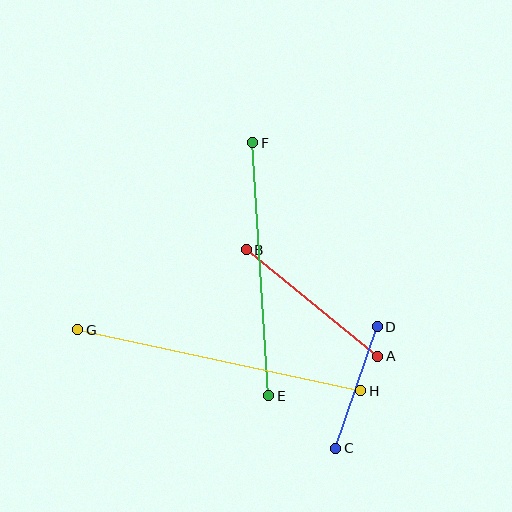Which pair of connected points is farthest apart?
Points G and H are farthest apart.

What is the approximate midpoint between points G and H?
The midpoint is at approximately (219, 360) pixels.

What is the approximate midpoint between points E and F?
The midpoint is at approximately (261, 269) pixels.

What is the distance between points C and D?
The distance is approximately 129 pixels.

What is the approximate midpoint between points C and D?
The midpoint is at approximately (356, 387) pixels.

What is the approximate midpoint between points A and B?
The midpoint is at approximately (312, 303) pixels.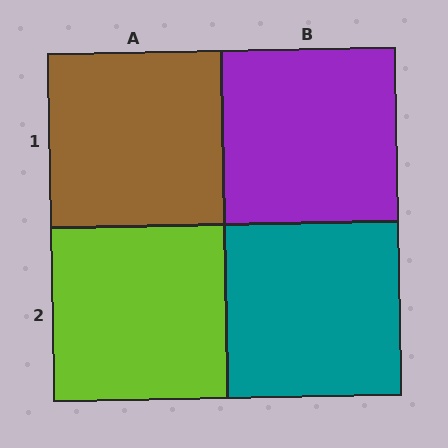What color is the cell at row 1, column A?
Brown.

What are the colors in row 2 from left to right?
Lime, teal.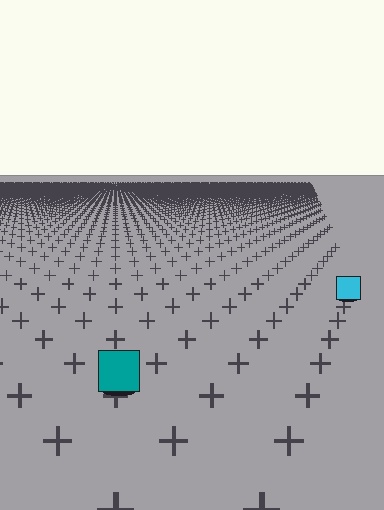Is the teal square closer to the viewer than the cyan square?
Yes. The teal square is closer — you can tell from the texture gradient: the ground texture is coarser near it.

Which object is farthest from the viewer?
The cyan square is farthest from the viewer. It appears smaller and the ground texture around it is denser.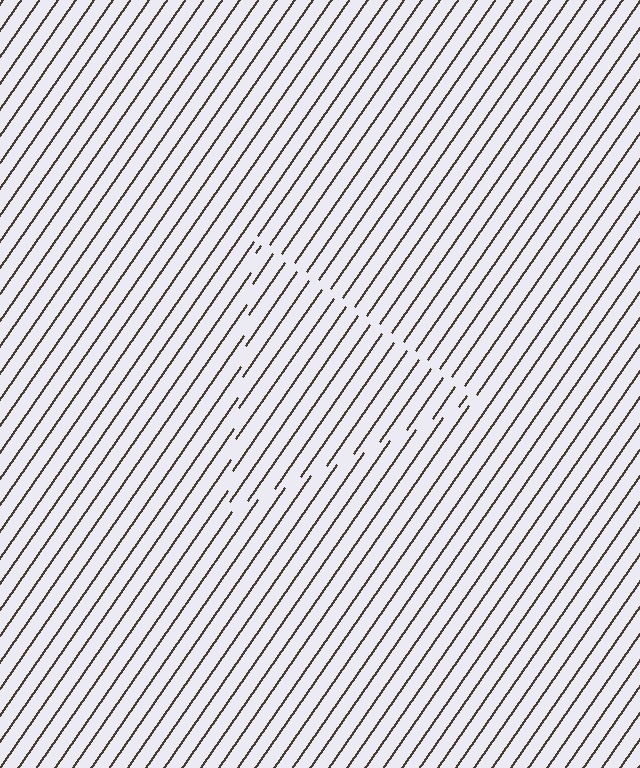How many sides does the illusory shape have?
3 sides — the line-ends trace a triangle.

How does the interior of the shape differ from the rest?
The interior of the shape contains the same grating, shifted by half a period — the contour is defined by the phase discontinuity where line-ends from the inner and outer gratings abut.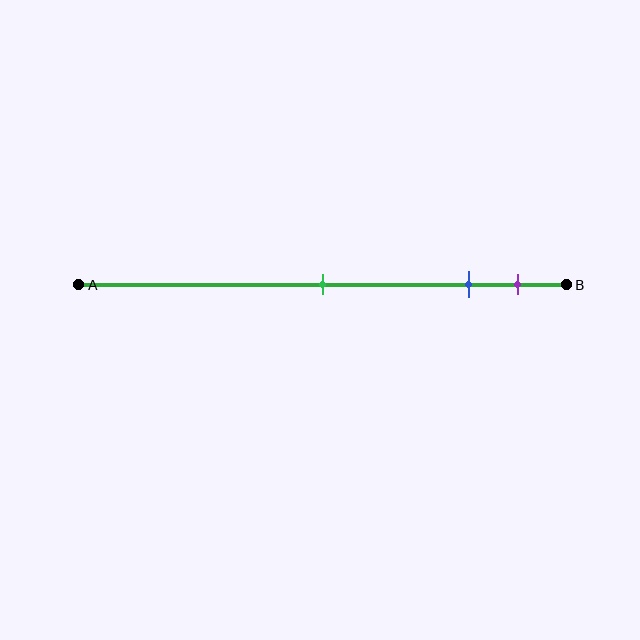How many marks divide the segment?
There are 3 marks dividing the segment.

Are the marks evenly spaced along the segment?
No, the marks are not evenly spaced.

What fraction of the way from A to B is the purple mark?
The purple mark is approximately 90% (0.9) of the way from A to B.